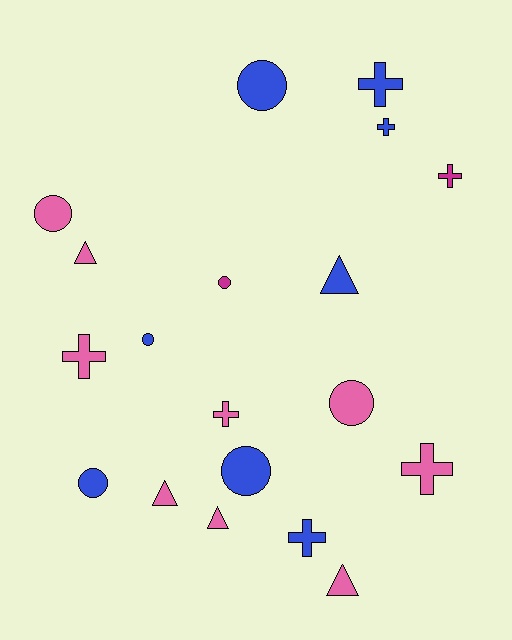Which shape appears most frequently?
Circle, with 7 objects.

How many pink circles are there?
There are 2 pink circles.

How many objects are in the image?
There are 19 objects.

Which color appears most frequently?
Pink, with 9 objects.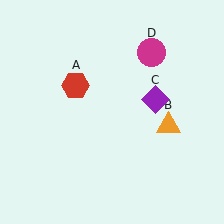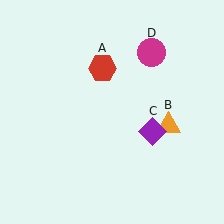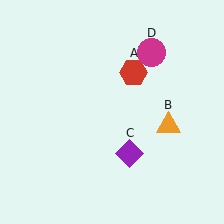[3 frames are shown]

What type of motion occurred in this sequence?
The red hexagon (object A), purple diamond (object C) rotated clockwise around the center of the scene.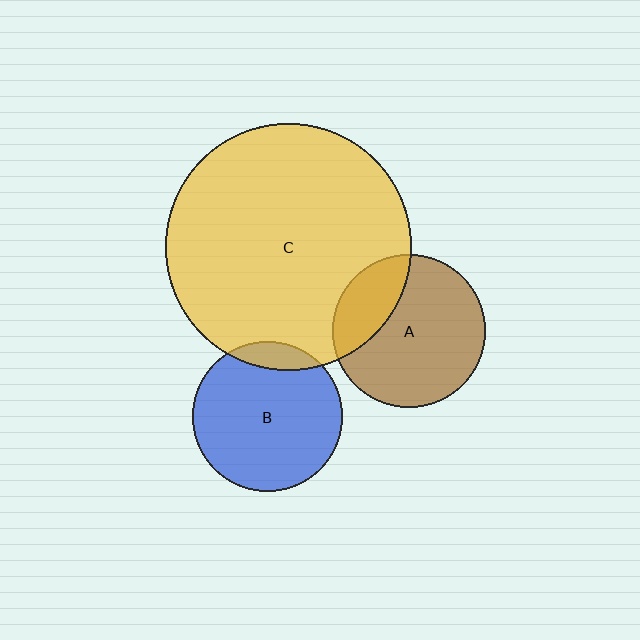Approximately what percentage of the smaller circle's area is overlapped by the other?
Approximately 10%.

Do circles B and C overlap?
Yes.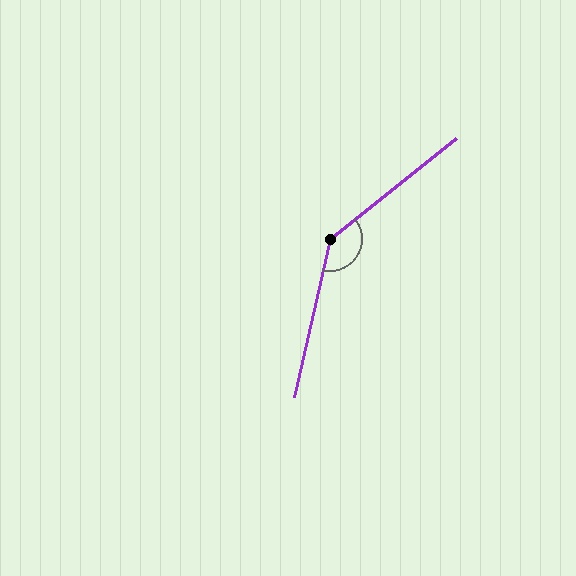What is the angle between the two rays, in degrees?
Approximately 141 degrees.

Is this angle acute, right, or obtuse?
It is obtuse.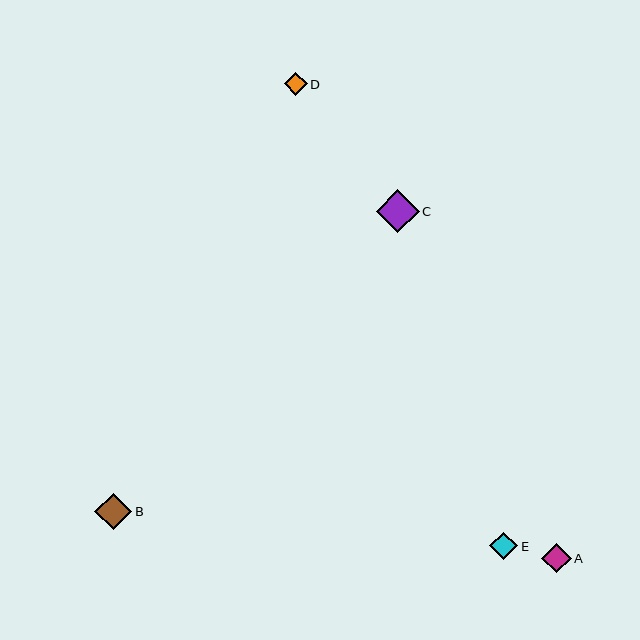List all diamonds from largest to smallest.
From largest to smallest: C, B, A, E, D.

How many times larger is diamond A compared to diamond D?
Diamond A is approximately 1.3 times the size of diamond D.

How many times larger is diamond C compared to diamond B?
Diamond C is approximately 1.2 times the size of diamond B.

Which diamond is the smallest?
Diamond D is the smallest with a size of approximately 23 pixels.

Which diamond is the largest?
Diamond C is the largest with a size of approximately 43 pixels.